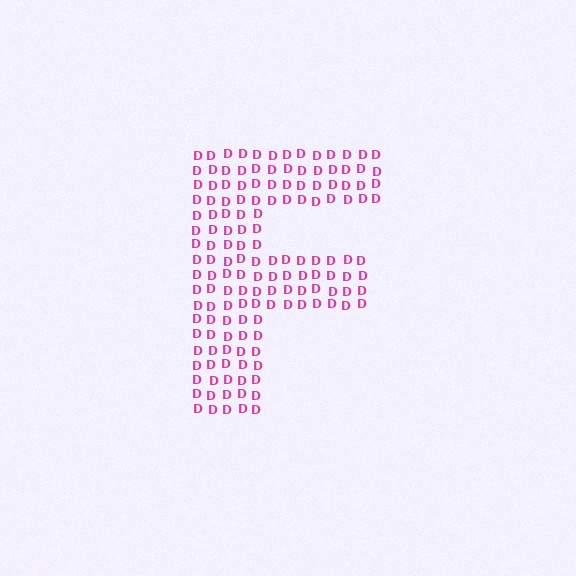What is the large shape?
The large shape is the letter F.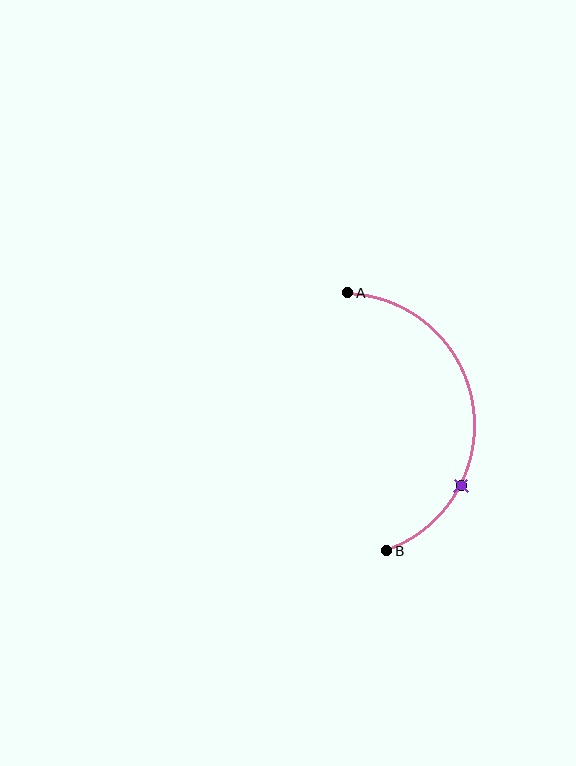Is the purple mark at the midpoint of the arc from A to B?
No. The purple mark lies on the arc but is closer to endpoint B. The arc midpoint would be at the point on the curve equidistant along the arc from both A and B.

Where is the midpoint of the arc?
The arc midpoint is the point on the curve farthest from the straight line joining A and B. It sits to the right of that line.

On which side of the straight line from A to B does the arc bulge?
The arc bulges to the right of the straight line connecting A and B.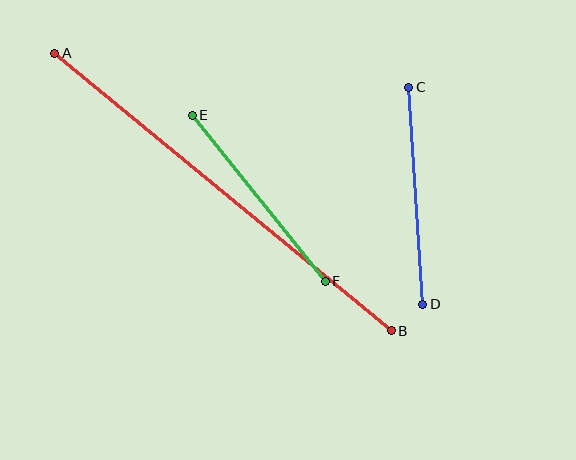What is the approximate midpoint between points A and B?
The midpoint is at approximately (223, 192) pixels.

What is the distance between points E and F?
The distance is approximately 213 pixels.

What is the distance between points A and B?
The distance is approximately 436 pixels.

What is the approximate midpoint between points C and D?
The midpoint is at approximately (416, 196) pixels.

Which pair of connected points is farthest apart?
Points A and B are farthest apart.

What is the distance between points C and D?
The distance is approximately 217 pixels.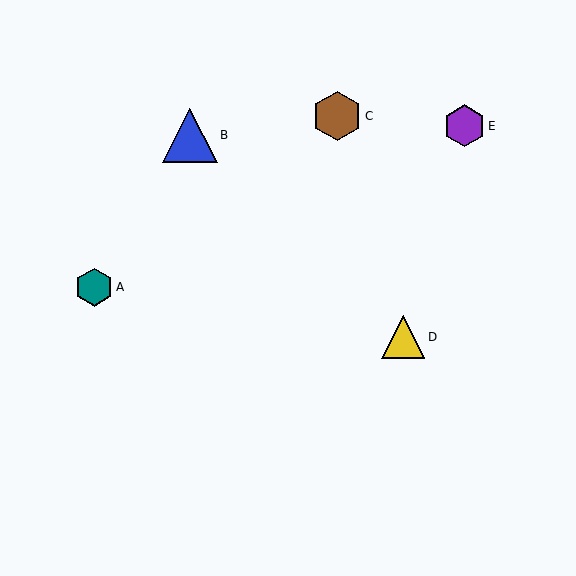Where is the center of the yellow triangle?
The center of the yellow triangle is at (403, 337).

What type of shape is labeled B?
Shape B is a blue triangle.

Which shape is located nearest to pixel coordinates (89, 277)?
The teal hexagon (labeled A) at (94, 287) is nearest to that location.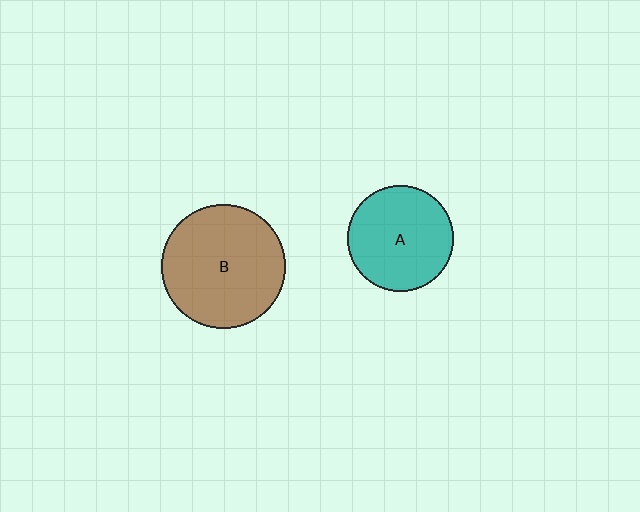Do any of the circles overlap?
No, none of the circles overlap.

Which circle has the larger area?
Circle B (brown).